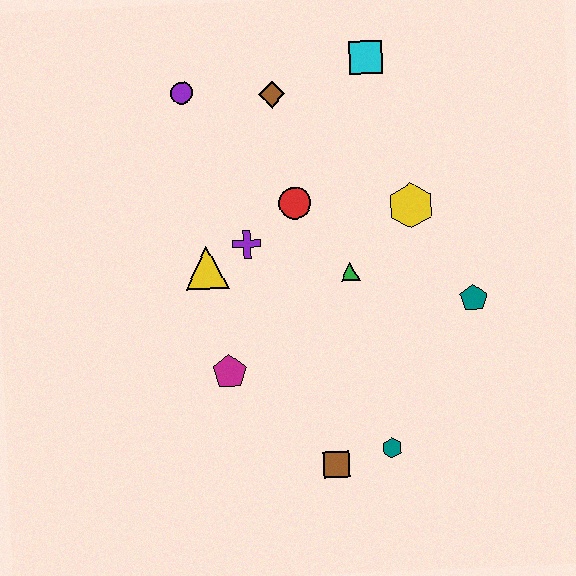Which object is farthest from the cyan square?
The brown square is farthest from the cyan square.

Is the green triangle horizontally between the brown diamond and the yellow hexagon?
Yes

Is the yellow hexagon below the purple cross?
No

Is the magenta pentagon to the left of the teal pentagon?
Yes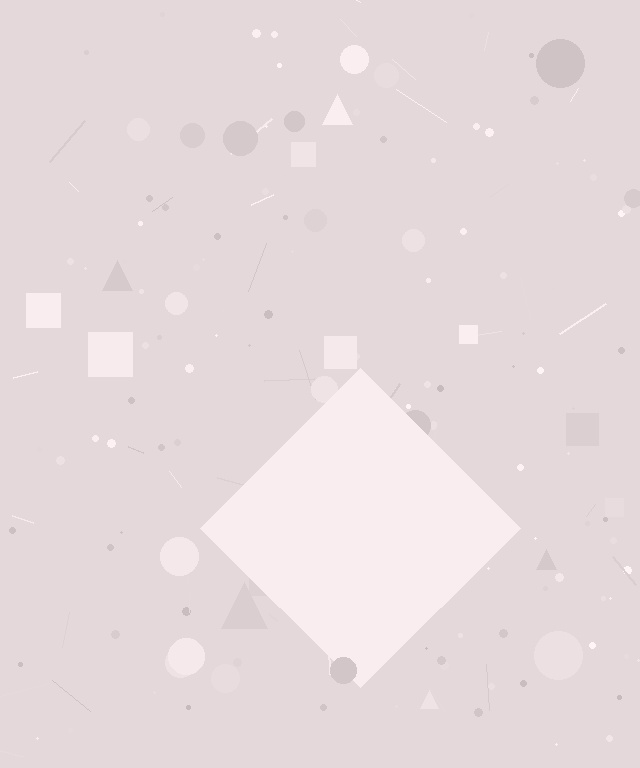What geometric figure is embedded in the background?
A diamond is embedded in the background.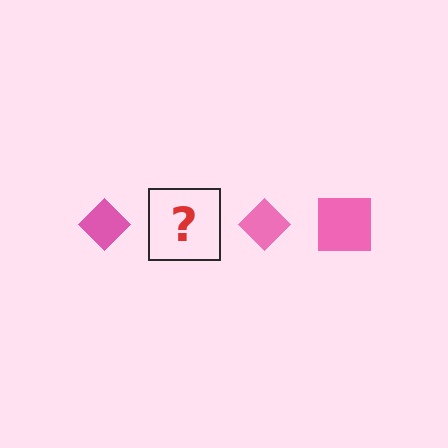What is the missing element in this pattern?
The missing element is a pink square.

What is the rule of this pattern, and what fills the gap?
The rule is that the pattern cycles through diamond, square shapes in pink. The gap should be filled with a pink square.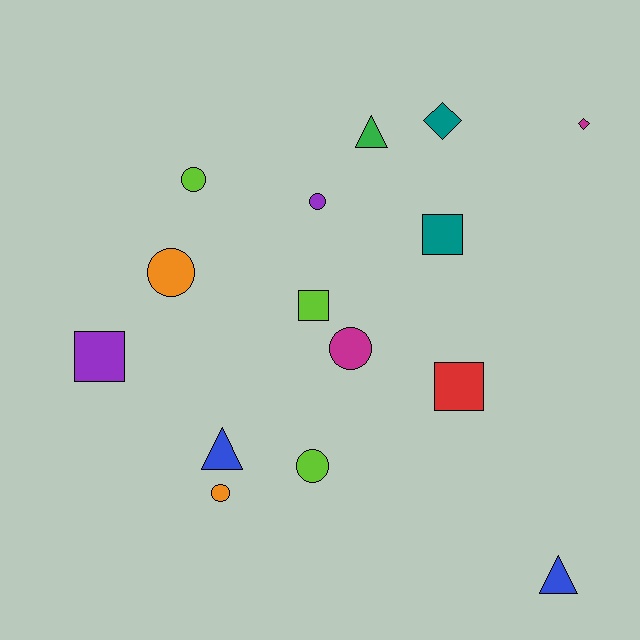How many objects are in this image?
There are 15 objects.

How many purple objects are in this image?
There are 2 purple objects.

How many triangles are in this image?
There are 3 triangles.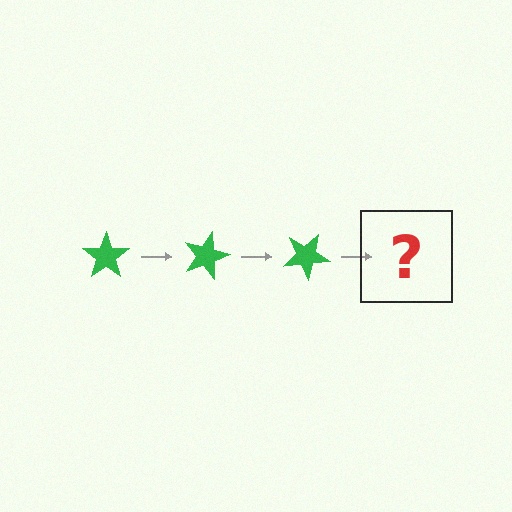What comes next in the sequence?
The next element should be a green star rotated 45 degrees.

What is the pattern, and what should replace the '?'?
The pattern is that the star rotates 15 degrees each step. The '?' should be a green star rotated 45 degrees.